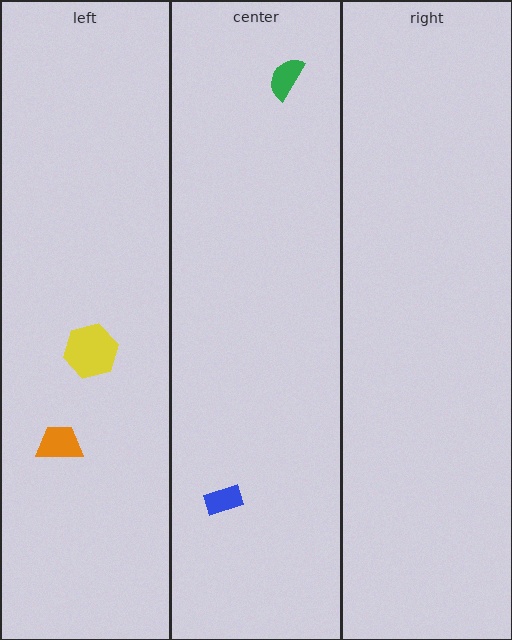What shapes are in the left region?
The orange trapezoid, the yellow hexagon.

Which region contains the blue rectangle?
The center region.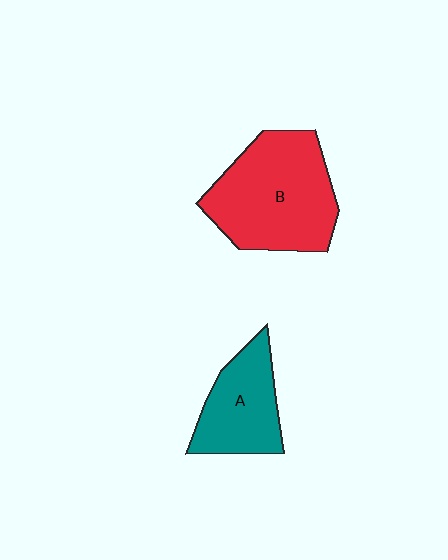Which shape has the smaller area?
Shape A (teal).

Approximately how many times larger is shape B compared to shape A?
Approximately 1.7 times.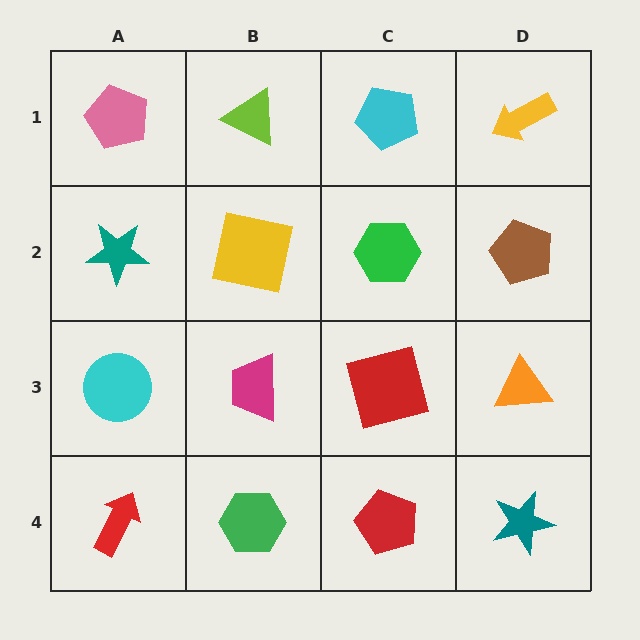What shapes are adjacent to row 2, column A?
A pink pentagon (row 1, column A), a cyan circle (row 3, column A), a yellow square (row 2, column B).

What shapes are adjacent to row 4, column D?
An orange triangle (row 3, column D), a red pentagon (row 4, column C).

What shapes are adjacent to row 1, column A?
A teal star (row 2, column A), a lime triangle (row 1, column B).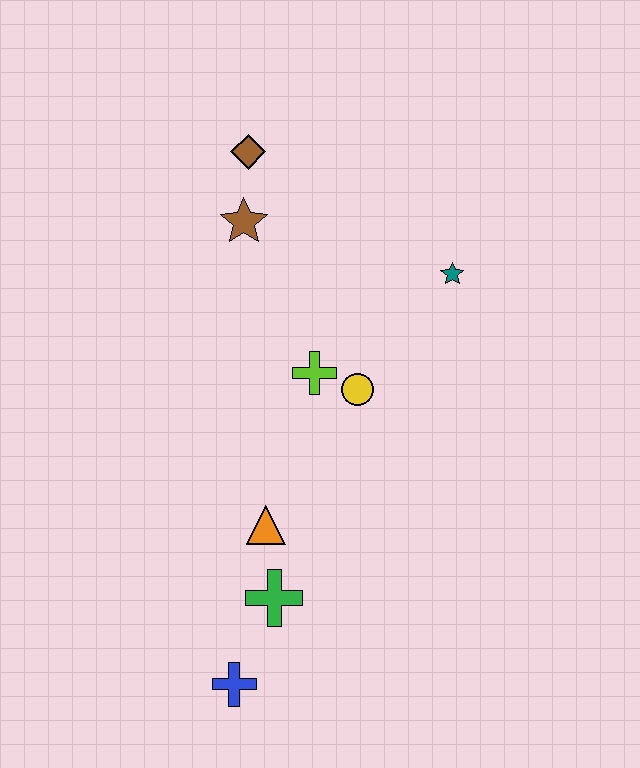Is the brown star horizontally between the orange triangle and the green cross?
No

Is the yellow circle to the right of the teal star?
No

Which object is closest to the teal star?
The yellow circle is closest to the teal star.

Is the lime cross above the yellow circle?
Yes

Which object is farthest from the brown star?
The blue cross is farthest from the brown star.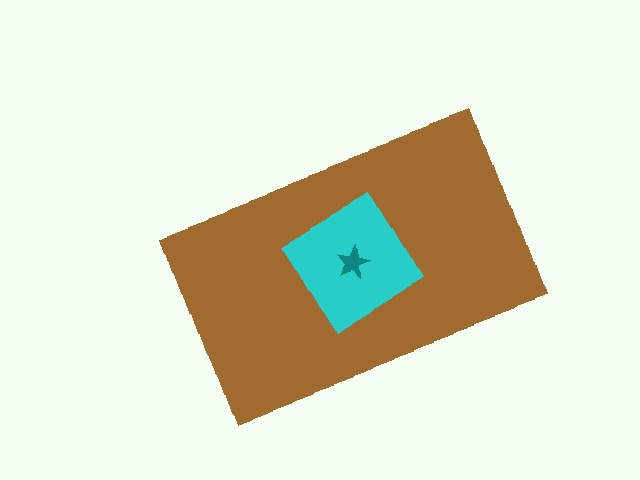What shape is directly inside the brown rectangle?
The cyan diamond.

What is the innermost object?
The teal star.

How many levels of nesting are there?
3.